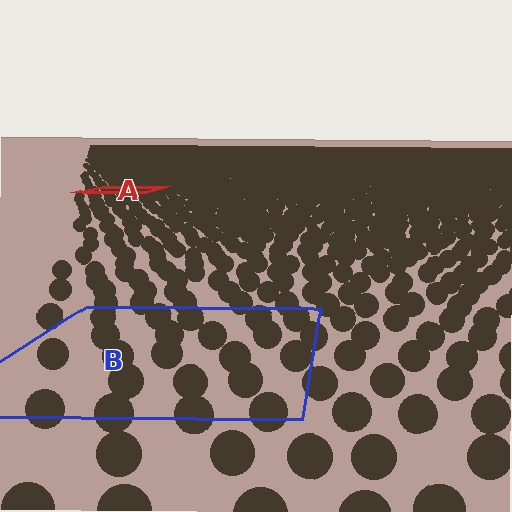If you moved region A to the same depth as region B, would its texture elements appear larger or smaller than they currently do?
They would appear larger. At a closer depth, the same texture elements are projected at a bigger on-screen size.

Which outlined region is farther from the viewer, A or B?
Region A is farther from the viewer — the texture elements inside it appear smaller and more densely packed.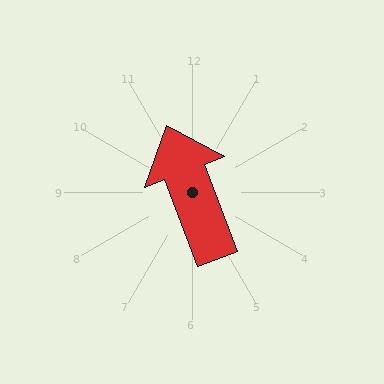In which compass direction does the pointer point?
North.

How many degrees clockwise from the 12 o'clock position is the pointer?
Approximately 339 degrees.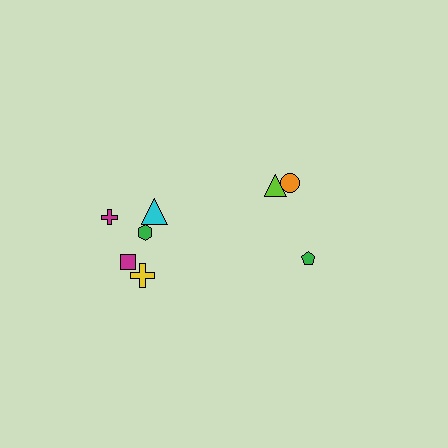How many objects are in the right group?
There are 3 objects.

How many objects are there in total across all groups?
There are 8 objects.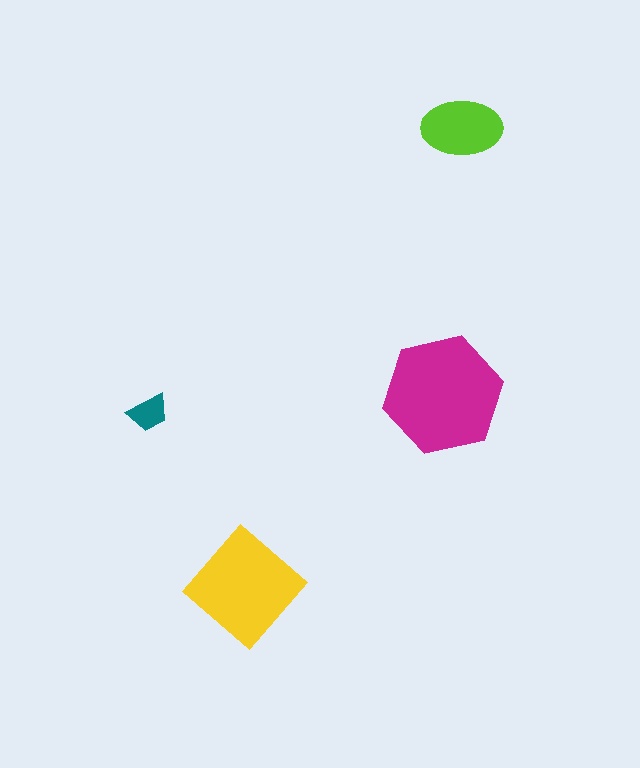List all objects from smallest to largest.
The teal trapezoid, the lime ellipse, the yellow diamond, the magenta hexagon.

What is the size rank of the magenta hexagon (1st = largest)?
1st.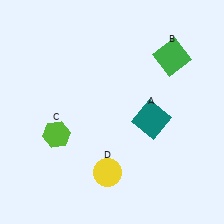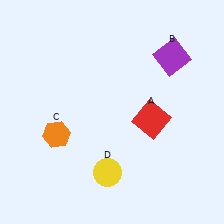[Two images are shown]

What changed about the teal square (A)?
In Image 1, A is teal. In Image 2, it changed to red.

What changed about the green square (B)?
In Image 1, B is green. In Image 2, it changed to purple.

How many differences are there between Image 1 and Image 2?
There are 3 differences between the two images.